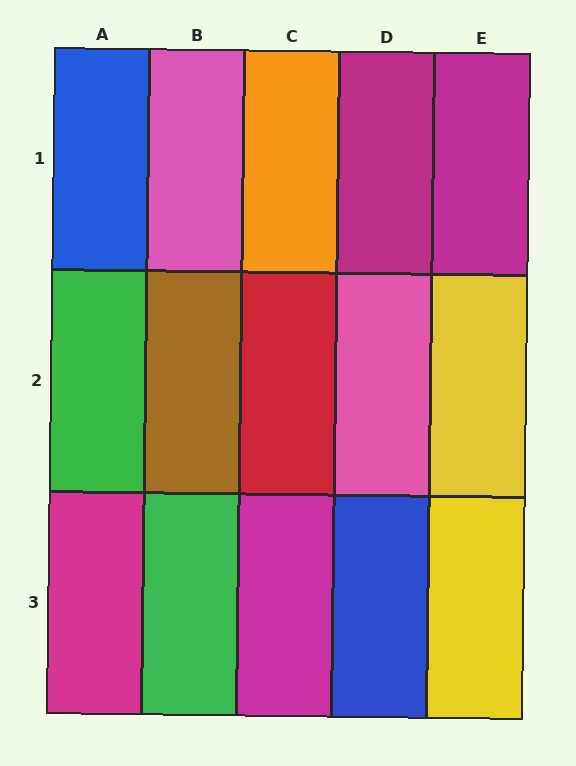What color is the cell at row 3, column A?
Magenta.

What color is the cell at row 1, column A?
Blue.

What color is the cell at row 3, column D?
Blue.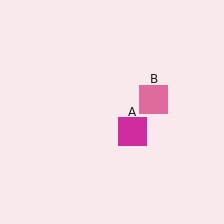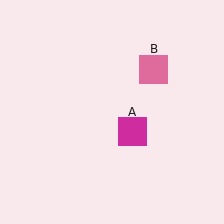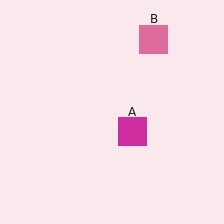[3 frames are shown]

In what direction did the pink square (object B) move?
The pink square (object B) moved up.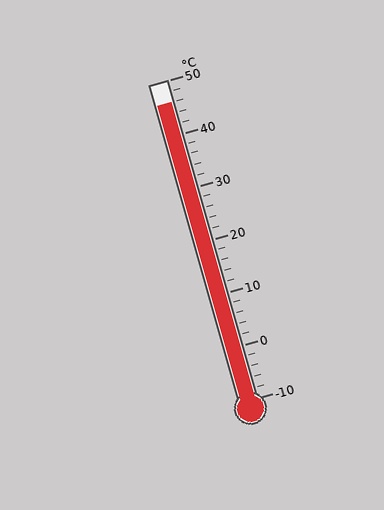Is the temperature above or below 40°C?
The temperature is above 40°C.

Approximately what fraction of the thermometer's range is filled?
The thermometer is filled to approximately 95% of its range.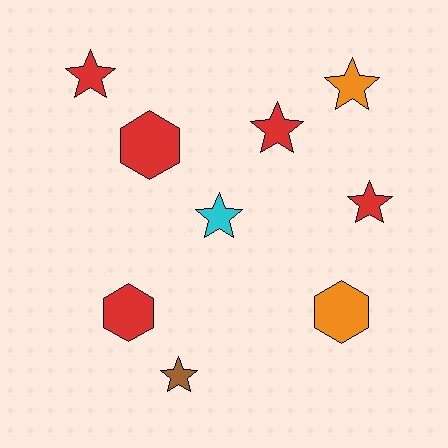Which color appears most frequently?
Red, with 5 objects.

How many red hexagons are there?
There are 2 red hexagons.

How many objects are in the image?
There are 9 objects.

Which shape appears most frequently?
Star, with 6 objects.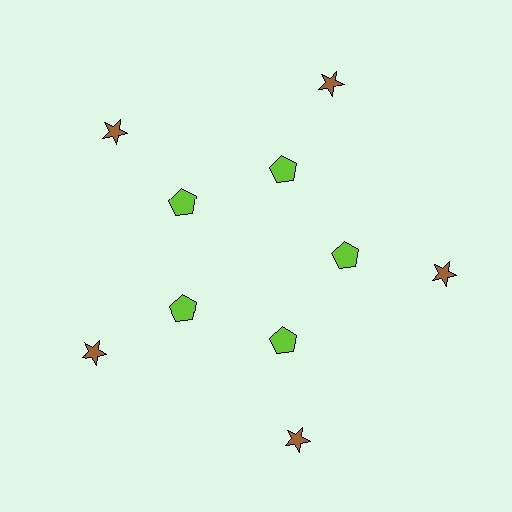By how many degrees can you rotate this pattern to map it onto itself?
The pattern maps onto itself every 72 degrees of rotation.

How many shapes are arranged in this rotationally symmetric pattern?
There are 10 shapes, arranged in 5 groups of 2.